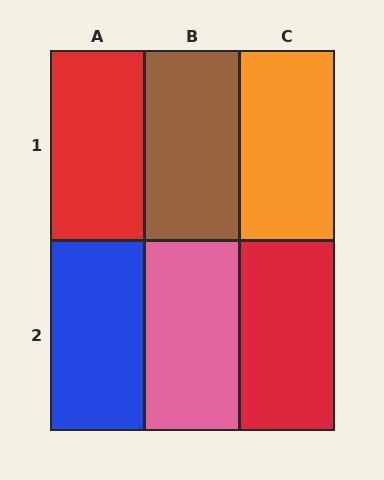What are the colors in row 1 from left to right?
Red, brown, orange.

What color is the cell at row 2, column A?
Blue.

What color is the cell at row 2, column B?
Pink.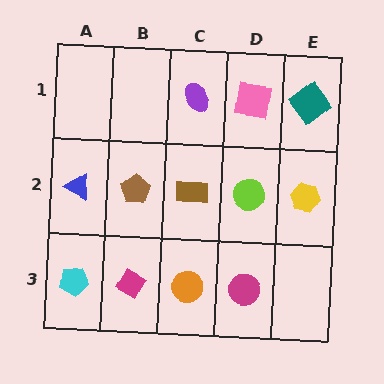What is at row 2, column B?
A brown pentagon.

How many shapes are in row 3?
4 shapes.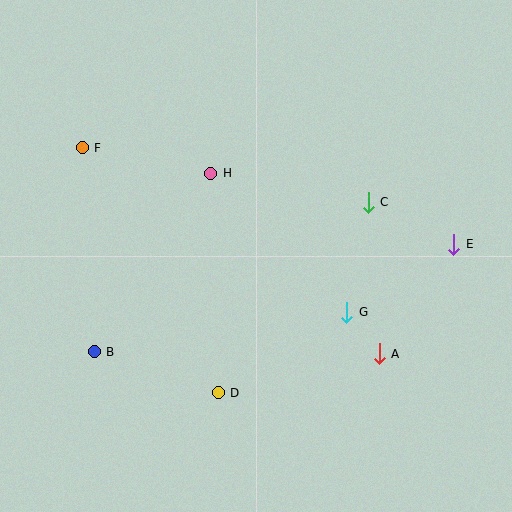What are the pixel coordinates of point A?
Point A is at (379, 354).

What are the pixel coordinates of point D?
Point D is at (218, 393).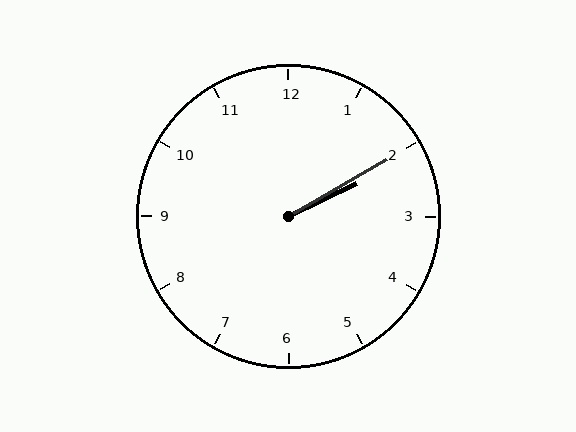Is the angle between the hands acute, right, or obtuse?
It is acute.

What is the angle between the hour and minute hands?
Approximately 5 degrees.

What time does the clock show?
2:10.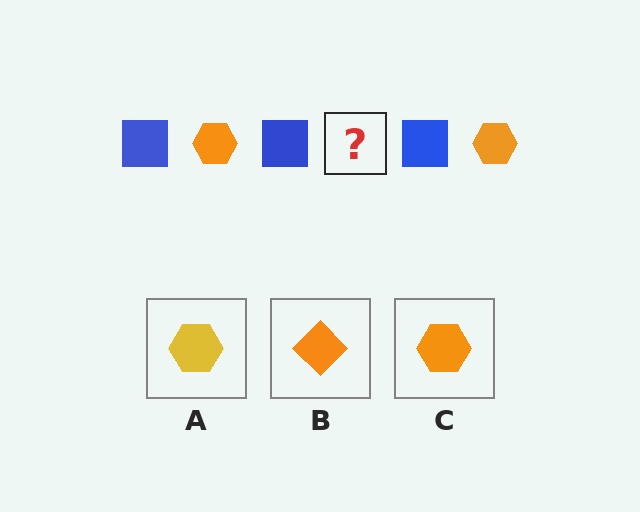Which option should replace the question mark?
Option C.